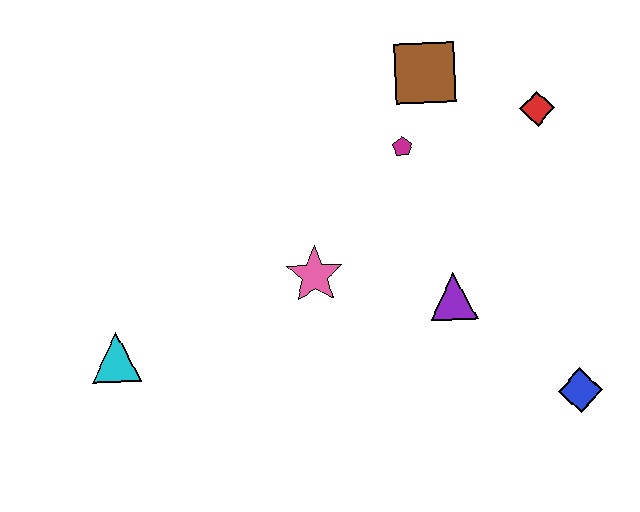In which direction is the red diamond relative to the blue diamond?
The red diamond is above the blue diamond.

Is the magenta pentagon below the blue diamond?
No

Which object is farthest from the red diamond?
The cyan triangle is farthest from the red diamond.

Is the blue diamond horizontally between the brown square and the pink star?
No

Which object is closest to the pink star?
The purple triangle is closest to the pink star.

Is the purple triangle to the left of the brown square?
No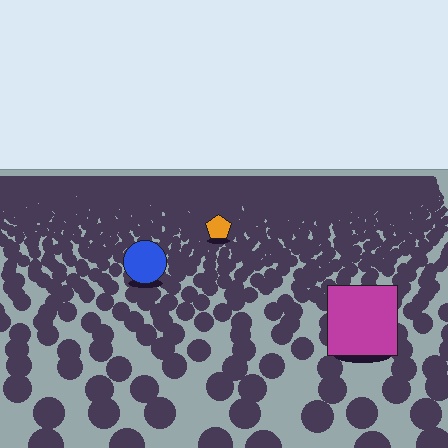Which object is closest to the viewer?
The magenta square is closest. The texture marks near it are larger and more spread out.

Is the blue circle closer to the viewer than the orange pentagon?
Yes. The blue circle is closer — you can tell from the texture gradient: the ground texture is coarser near it.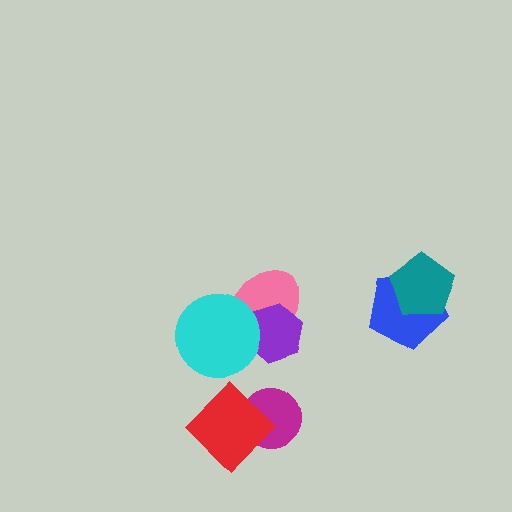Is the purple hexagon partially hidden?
Yes, it is partially covered by another shape.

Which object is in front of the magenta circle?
The red diamond is in front of the magenta circle.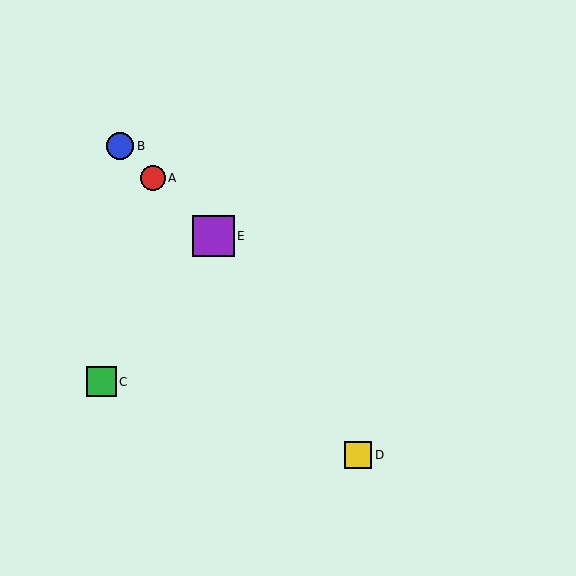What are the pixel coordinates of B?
Object B is at (120, 146).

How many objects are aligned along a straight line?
3 objects (A, B, E) are aligned along a straight line.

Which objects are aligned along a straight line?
Objects A, B, E are aligned along a straight line.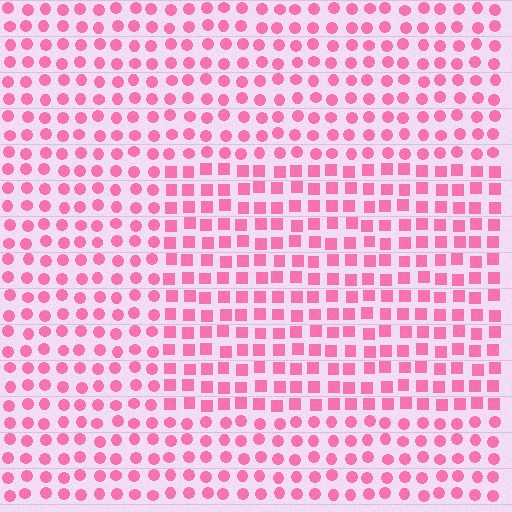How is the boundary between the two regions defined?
The boundary is defined by a change in element shape: squares inside vs. circles outside. All elements share the same color and spacing.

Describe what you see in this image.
The image is filled with small pink elements arranged in a uniform grid. A rectangle-shaped region contains squares, while the surrounding area contains circles. The boundary is defined purely by the change in element shape.